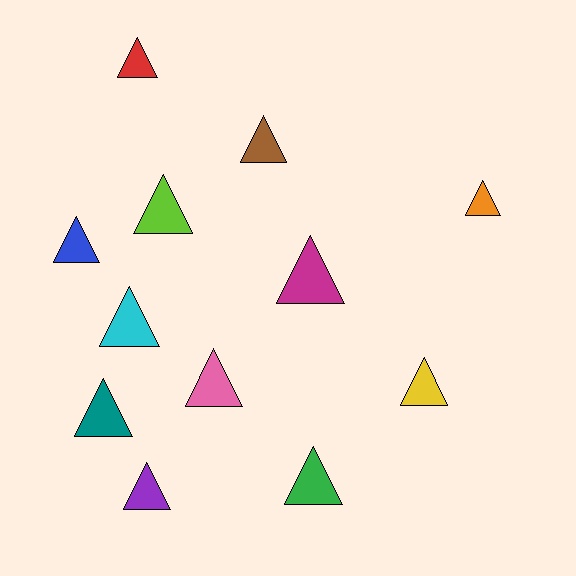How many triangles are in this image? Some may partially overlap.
There are 12 triangles.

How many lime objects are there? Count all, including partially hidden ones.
There is 1 lime object.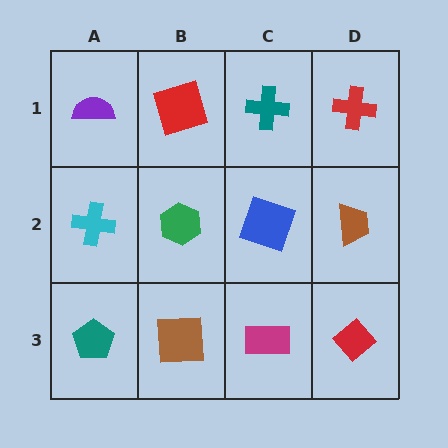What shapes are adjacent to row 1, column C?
A blue square (row 2, column C), a red square (row 1, column B), a red cross (row 1, column D).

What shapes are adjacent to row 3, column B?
A green hexagon (row 2, column B), a teal pentagon (row 3, column A), a magenta rectangle (row 3, column C).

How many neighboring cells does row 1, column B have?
3.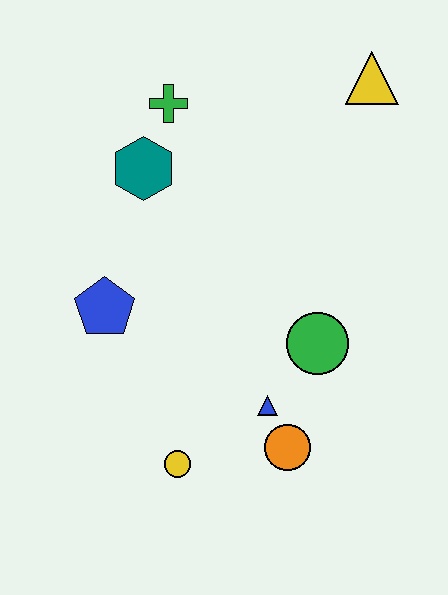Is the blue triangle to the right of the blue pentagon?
Yes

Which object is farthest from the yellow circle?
The yellow triangle is farthest from the yellow circle.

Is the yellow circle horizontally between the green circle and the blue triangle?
No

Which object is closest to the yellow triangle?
The green cross is closest to the yellow triangle.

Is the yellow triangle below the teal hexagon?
No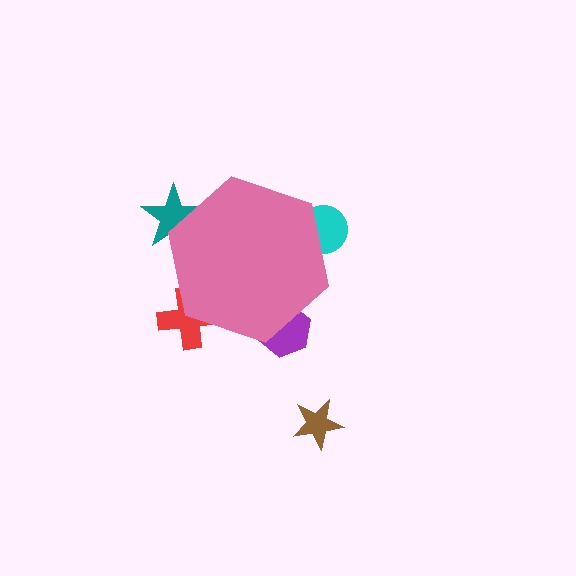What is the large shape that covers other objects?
A pink hexagon.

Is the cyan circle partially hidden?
Yes, the cyan circle is partially hidden behind the pink hexagon.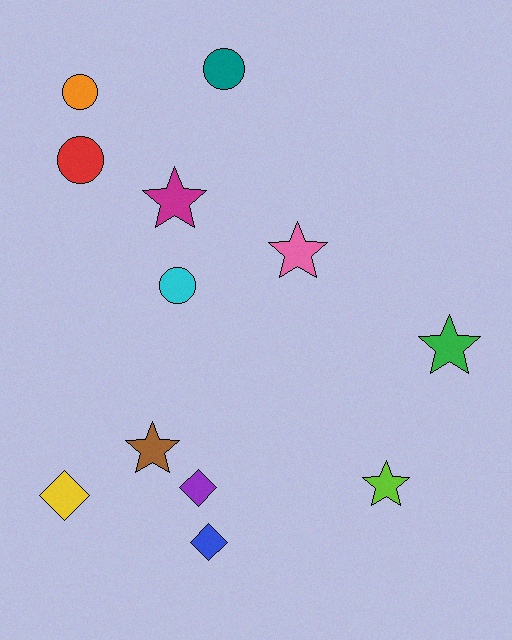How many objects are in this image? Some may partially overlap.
There are 12 objects.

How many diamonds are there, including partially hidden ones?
There are 3 diamonds.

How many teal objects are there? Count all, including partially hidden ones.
There is 1 teal object.